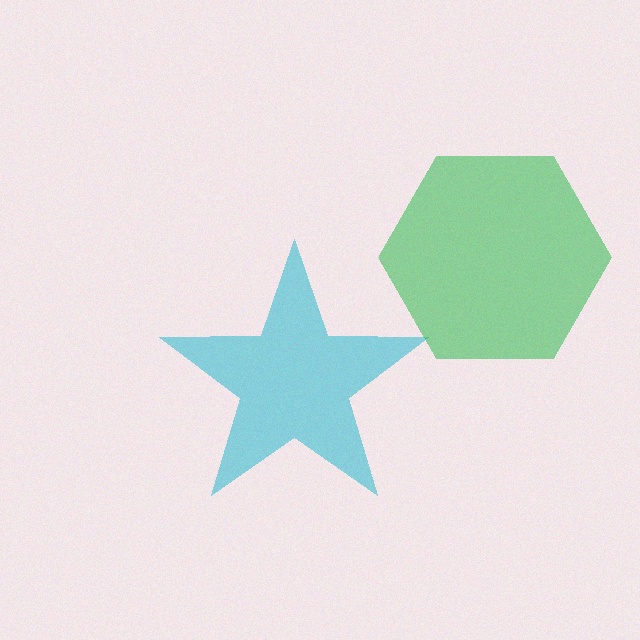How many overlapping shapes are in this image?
There are 2 overlapping shapes in the image.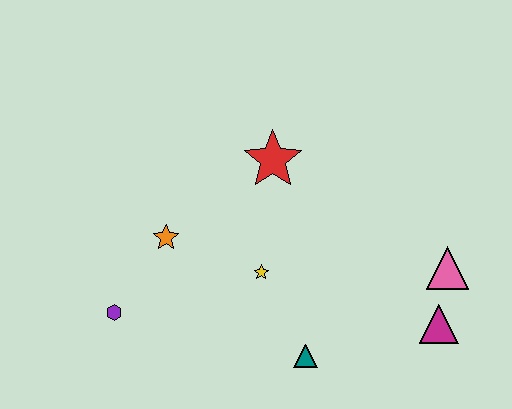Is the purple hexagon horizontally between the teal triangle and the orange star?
No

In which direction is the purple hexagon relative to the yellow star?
The purple hexagon is to the left of the yellow star.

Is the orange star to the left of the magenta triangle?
Yes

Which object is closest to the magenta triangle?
The pink triangle is closest to the magenta triangle.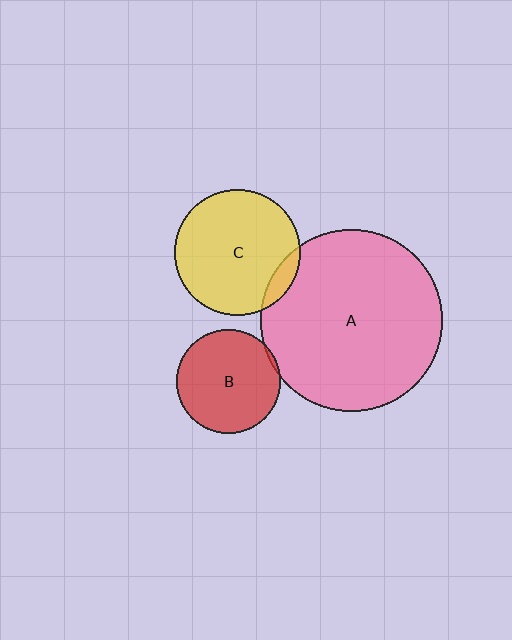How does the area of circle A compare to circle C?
Approximately 2.1 times.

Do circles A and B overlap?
Yes.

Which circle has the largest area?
Circle A (pink).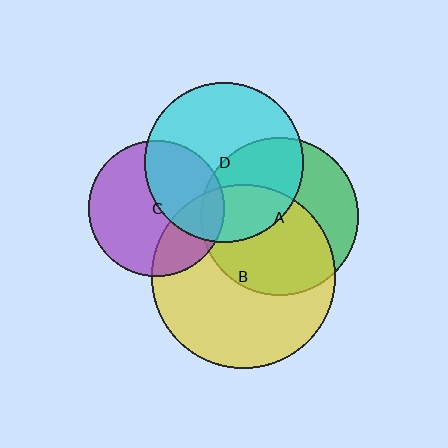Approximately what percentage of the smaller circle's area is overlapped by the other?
Approximately 25%.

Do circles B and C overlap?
Yes.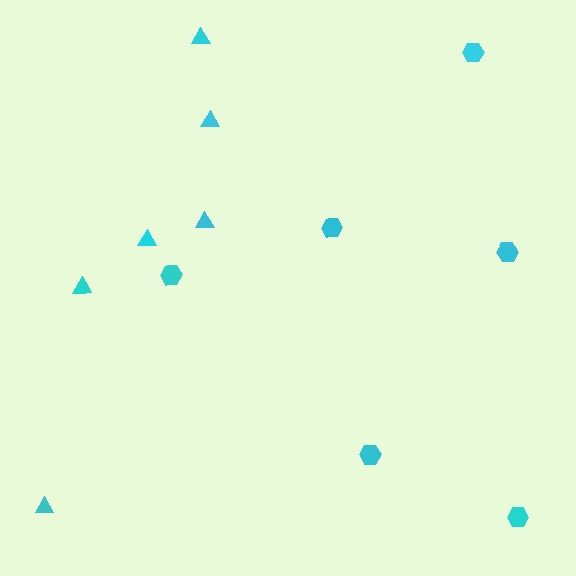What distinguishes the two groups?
There are 2 groups: one group of hexagons (6) and one group of triangles (6).